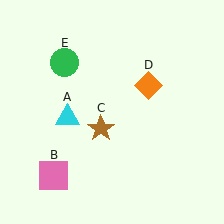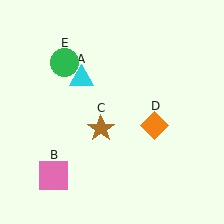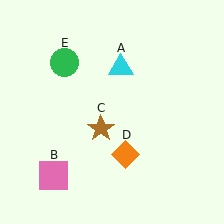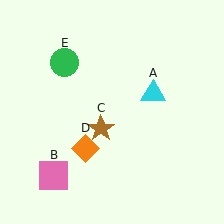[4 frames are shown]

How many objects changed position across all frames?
2 objects changed position: cyan triangle (object A), orange diamond (object D).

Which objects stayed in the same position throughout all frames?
Pink square (object B) and brown star (object C) and green circle (object E) remained stationary.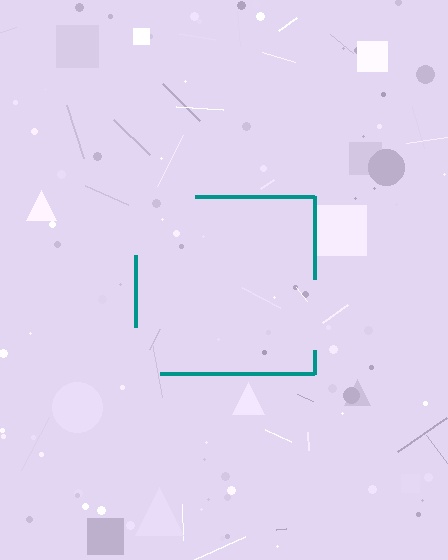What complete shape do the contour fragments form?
The contour fragments form a square.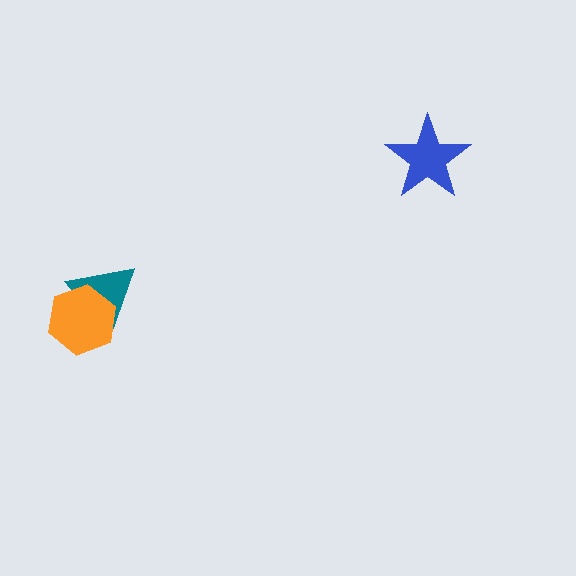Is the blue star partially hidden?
No, no other shape covers it.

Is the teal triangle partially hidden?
Yes, it is partially covered by another shape.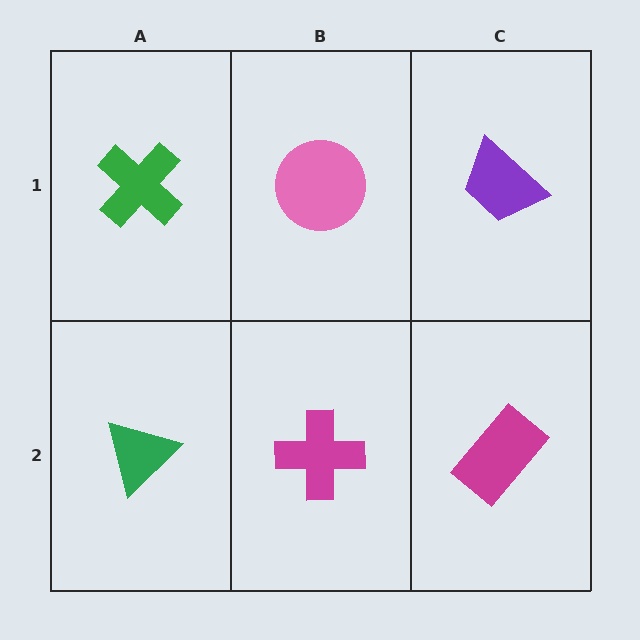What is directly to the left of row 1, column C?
A pink circle.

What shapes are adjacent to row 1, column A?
A green triangle (row 2, column A), a pink circle (row 1, column B).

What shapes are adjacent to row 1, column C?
A magenta rectangle (row 2, column C), a pink circle (row 1, column B).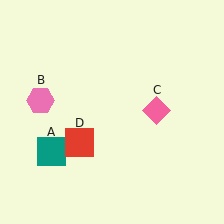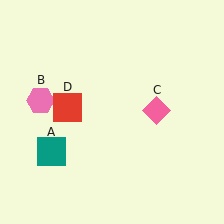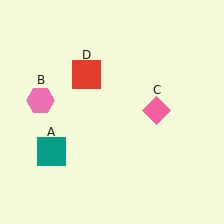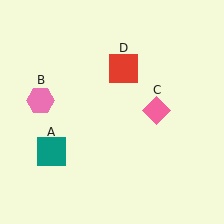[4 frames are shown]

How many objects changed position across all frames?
1 object changed position: red square (object D).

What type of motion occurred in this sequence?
The red square (object D) rotated clockwise around the center of the scene.